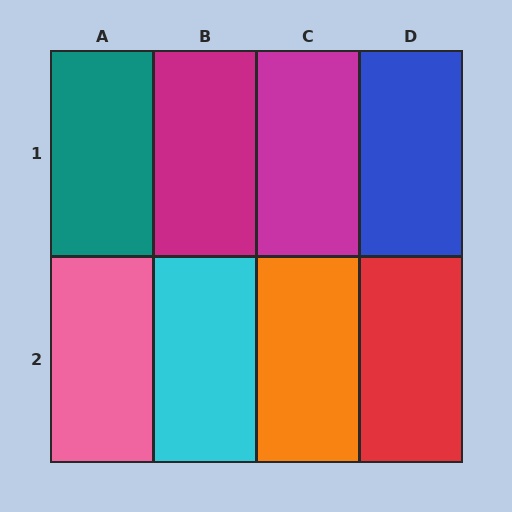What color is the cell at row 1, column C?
Magenta.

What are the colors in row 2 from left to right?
Pink, cyan, orange, red.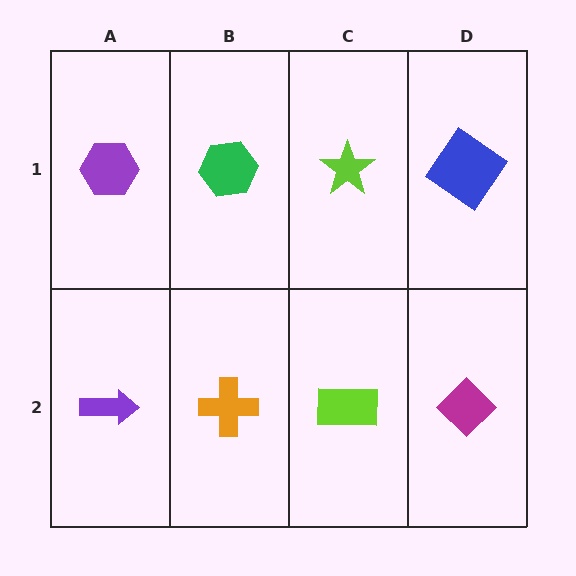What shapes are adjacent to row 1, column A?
A purple arrow (row 2, column A), a green hexagon (row 1, column B).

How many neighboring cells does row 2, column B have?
3.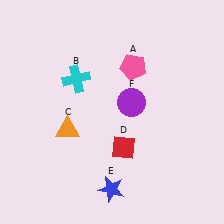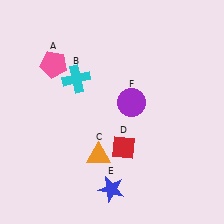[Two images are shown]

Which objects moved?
The objects that moved are: the pink pentagon (A), the orange triangle (C).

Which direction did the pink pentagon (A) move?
The pink pentagon (A) moved left.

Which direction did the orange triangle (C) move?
The orange triangle (C) moved right.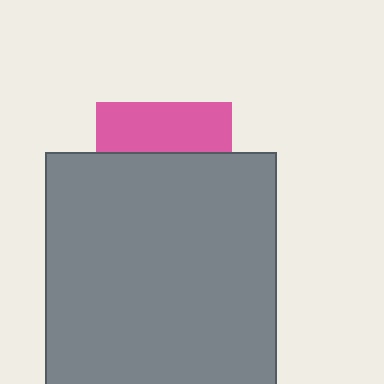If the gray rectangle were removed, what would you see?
You would see the complete pink square.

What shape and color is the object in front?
The object in front is a gray rectangle.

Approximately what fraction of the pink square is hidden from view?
Roughly 63% of the pink square is hidden behind the gray rectangle.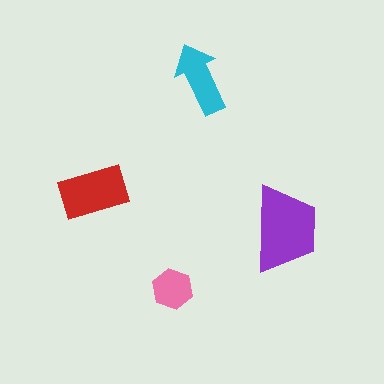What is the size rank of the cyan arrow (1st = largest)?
3rd.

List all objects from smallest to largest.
The pink hexagon, the cyan arrow, the red rectangle, the purple trapezoid.